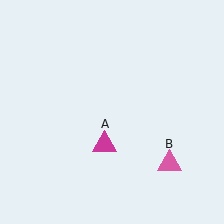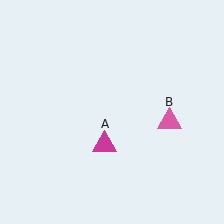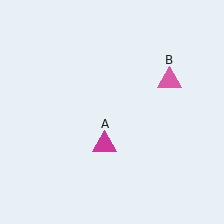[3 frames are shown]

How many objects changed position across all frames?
1 object changed position: pink triangle (object B).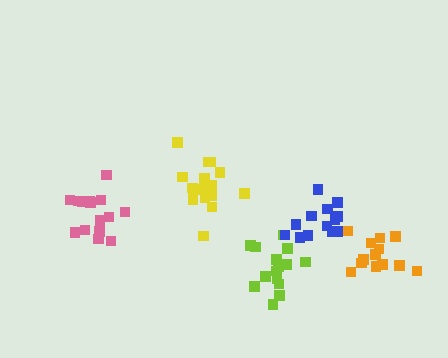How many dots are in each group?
Group 1: 16 dots, Group 2: 13 dots, Group 3: 16 dots, Group 4: 13 dots, Group 5: 18 dots (76 total).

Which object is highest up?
The yellow cluster is topmost.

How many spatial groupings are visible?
There are 5 spatial groupings.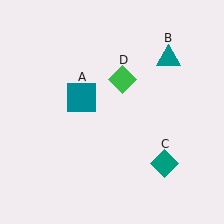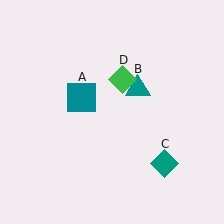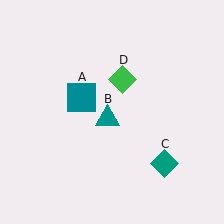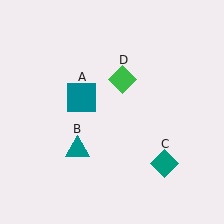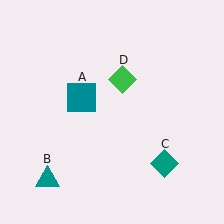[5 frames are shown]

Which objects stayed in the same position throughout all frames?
Teal square (object A) and teal diamond (object C) and green diamond (object D) remained stationary.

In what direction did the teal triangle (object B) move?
The teal triangle (object B) moved down and to the left.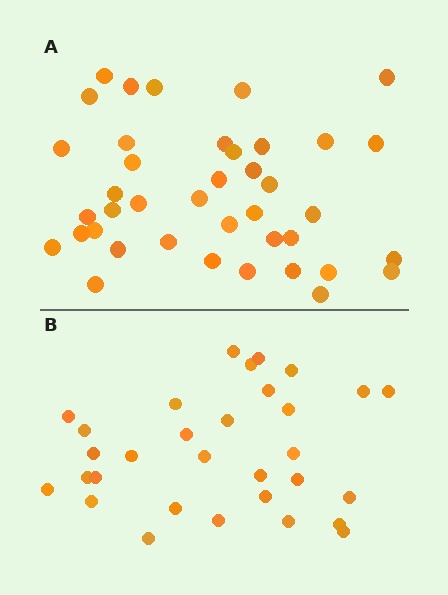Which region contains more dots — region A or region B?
Region A (the top region) has more dots.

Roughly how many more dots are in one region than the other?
Region A has roughly 8 or so more dots than region B.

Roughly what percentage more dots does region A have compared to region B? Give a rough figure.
About 30% more.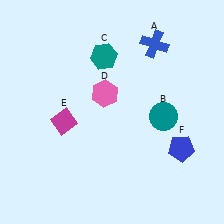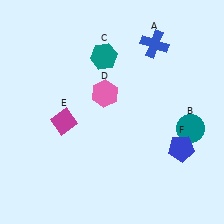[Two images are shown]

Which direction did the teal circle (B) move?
The teal circle (B) moved right.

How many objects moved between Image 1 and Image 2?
1 object moved between the two images.